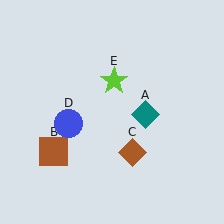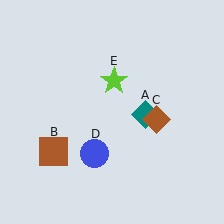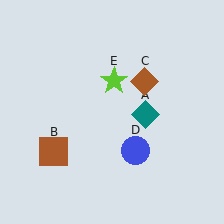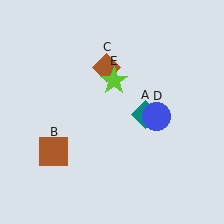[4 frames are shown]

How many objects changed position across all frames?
2 objects changed position: brown diamond (object C), blue circle (object D).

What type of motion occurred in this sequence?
The brown diamond (object C), blue circle (object D) rotated counterclockwise around the center of the scene.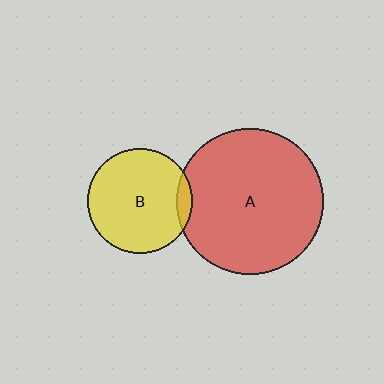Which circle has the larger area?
Circle A (red).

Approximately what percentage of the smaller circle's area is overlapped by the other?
Approximately 10%.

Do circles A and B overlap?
Yes.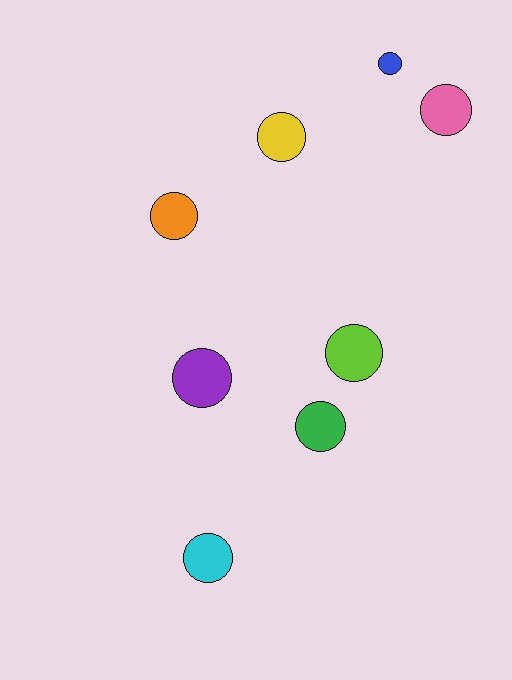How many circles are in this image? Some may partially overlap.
There are 8 circles.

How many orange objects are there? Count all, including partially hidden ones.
There is 1 orange object.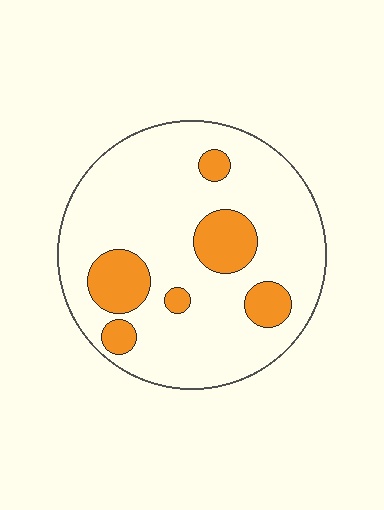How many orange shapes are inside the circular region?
6.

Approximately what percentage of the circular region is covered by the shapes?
Approximately 20%.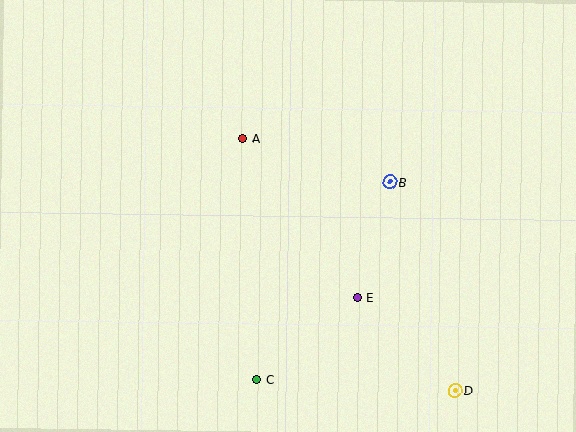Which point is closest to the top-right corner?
Point B is closest to the top-right corner.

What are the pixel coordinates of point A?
Point A is at (243, 138).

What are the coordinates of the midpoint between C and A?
The midpoint between C and A is at (250, 259).